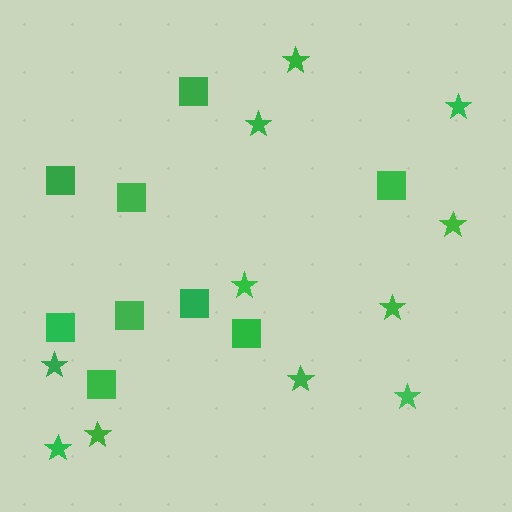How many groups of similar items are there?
There are 2 groups: one group of stars (11) and one group of squares (9).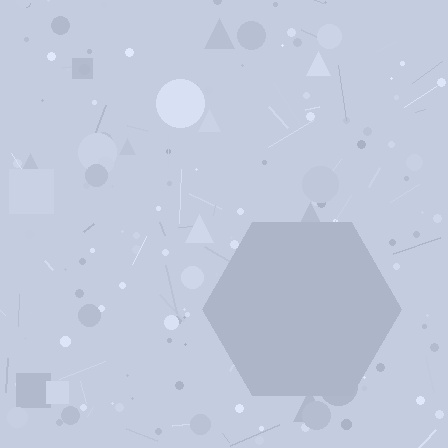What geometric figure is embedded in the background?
A hexagon is embedded in the background.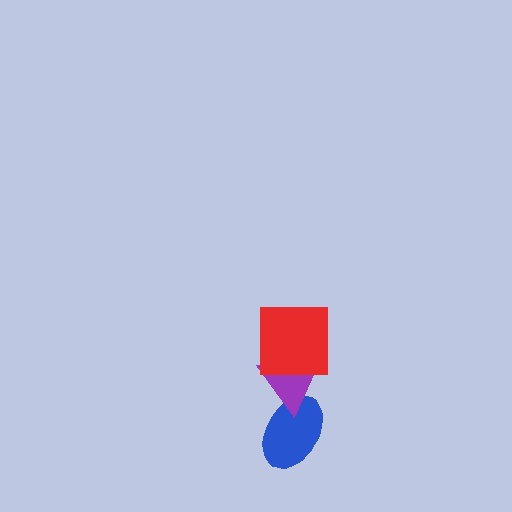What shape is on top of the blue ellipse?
The purple triangle is on top of the blue ellipse.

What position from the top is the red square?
The red square is 1st from the top.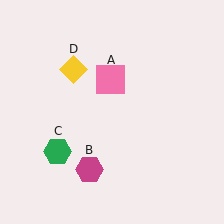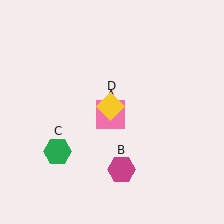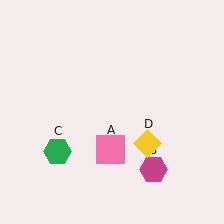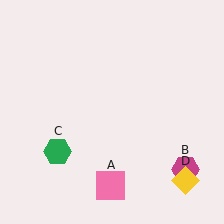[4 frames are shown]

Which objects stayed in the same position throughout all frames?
Green hexagon (object C) remained stationary.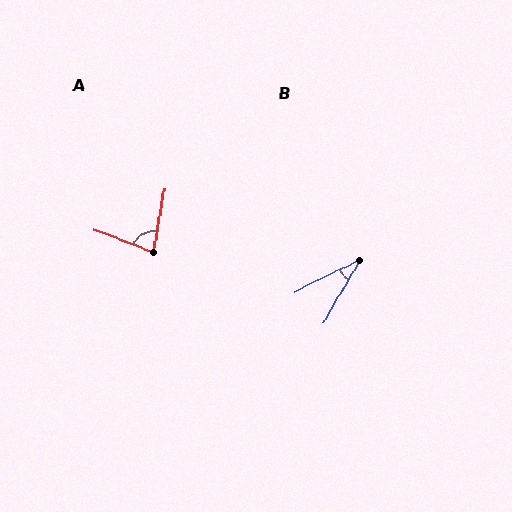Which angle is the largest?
A, at approximately 79 degrees.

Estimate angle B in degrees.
Approximately 34 degrees.